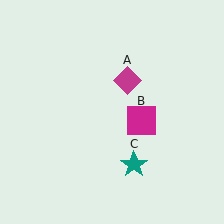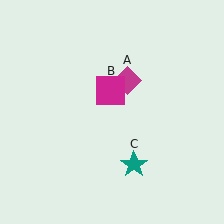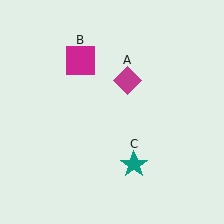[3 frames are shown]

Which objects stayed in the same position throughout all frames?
Magenta diamond (object A) and teal star (object C) remained stationary.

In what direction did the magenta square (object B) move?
The magenta square (object B) moved up and to the left.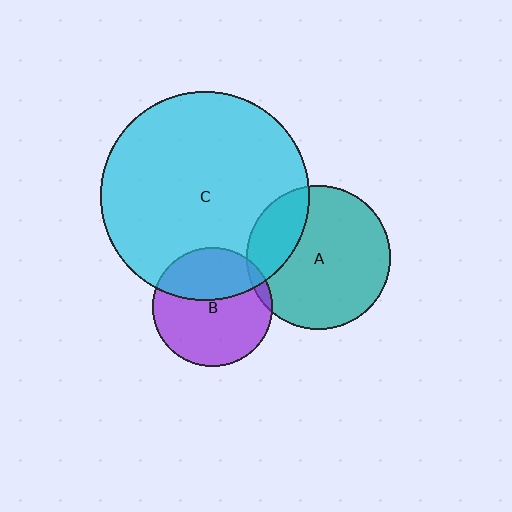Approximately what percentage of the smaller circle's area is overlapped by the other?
Approximately 5%.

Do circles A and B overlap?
Yes.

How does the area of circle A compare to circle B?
Approximately 1.5 times.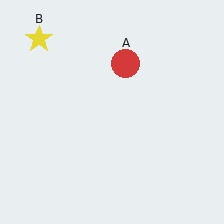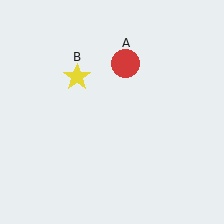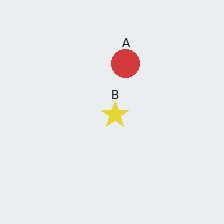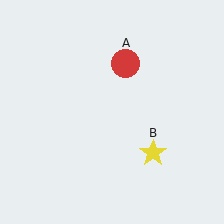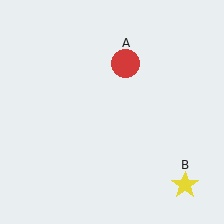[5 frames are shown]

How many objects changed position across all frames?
1 object changed position: yellow star (object B).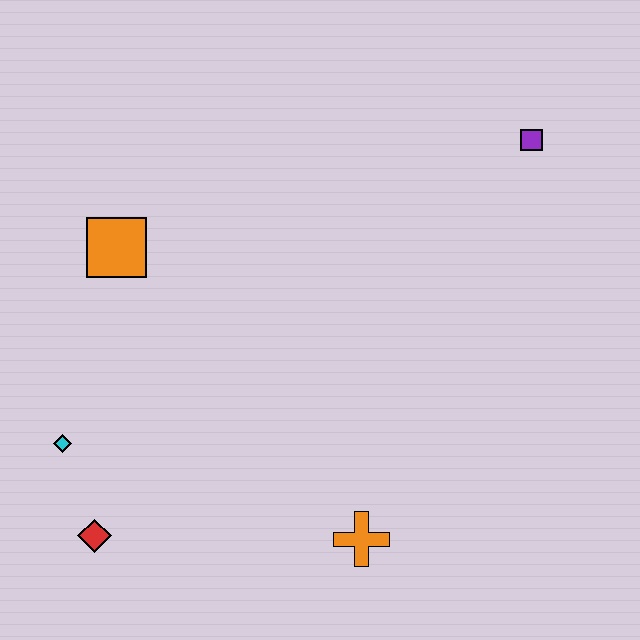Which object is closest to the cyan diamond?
The red diamond is closest to the cyan diamond.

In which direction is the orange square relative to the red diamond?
The orange square is above the red diamond.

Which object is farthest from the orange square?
The purple square is farthest from the orange square.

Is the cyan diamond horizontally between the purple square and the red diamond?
No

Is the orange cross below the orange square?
Yes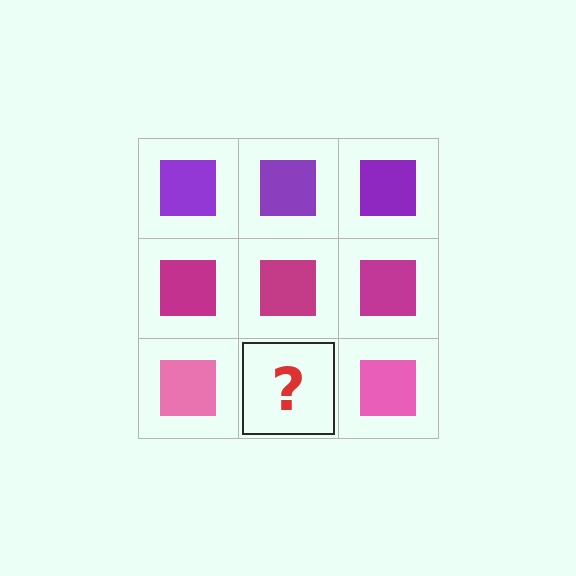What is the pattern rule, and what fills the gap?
The rule is that each row has a consistent color. The gap should be filled with a pink square.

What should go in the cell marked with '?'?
The missing cell should contain a pink square.